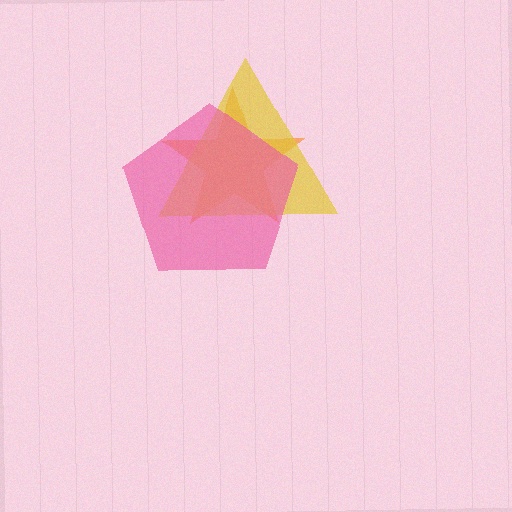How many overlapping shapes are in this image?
There are 3 overlapping shapes in the image.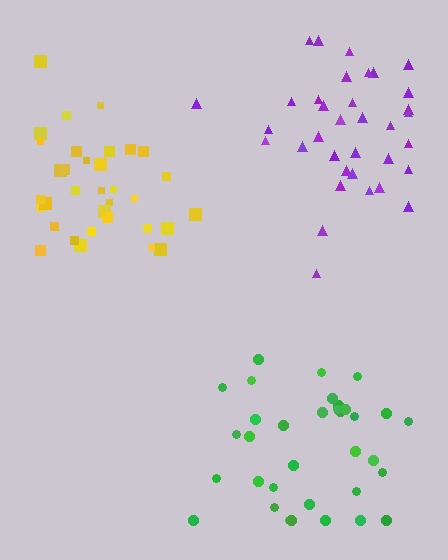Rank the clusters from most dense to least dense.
green, yellow, purple.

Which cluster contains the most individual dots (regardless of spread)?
Purple (35).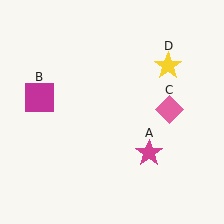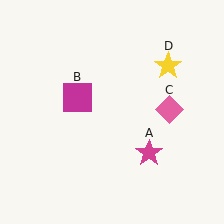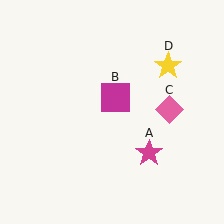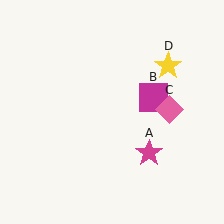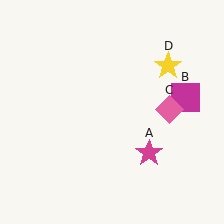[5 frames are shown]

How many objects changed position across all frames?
1 object changed position: magenta square (object B).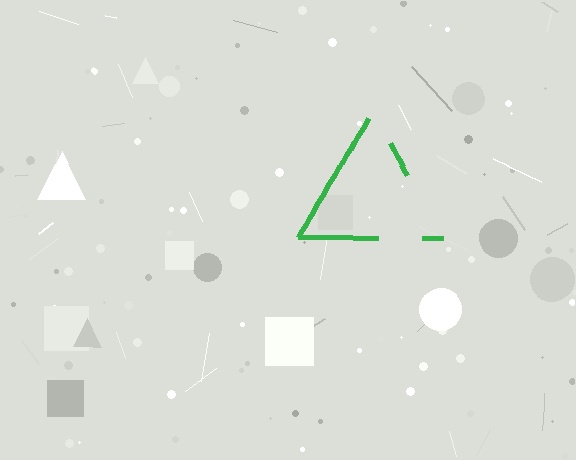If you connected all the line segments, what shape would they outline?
They would outline a triangle.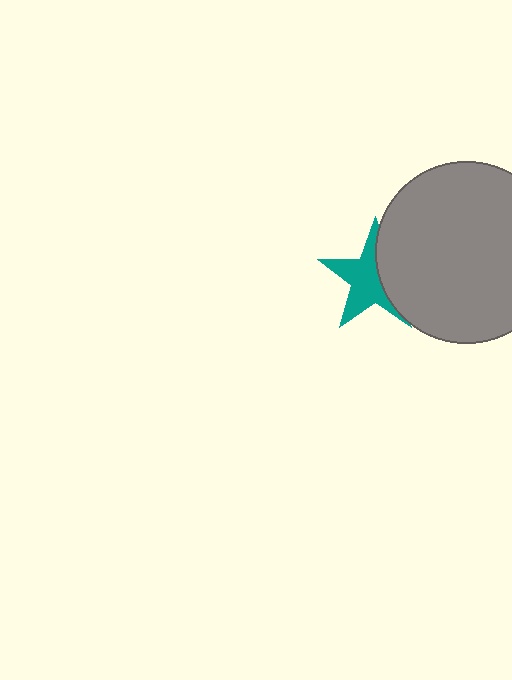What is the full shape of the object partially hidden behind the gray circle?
The partially hidden object is a teal star.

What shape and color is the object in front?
The object in front is a gray circle.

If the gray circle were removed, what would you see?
You would see the complete teal star.